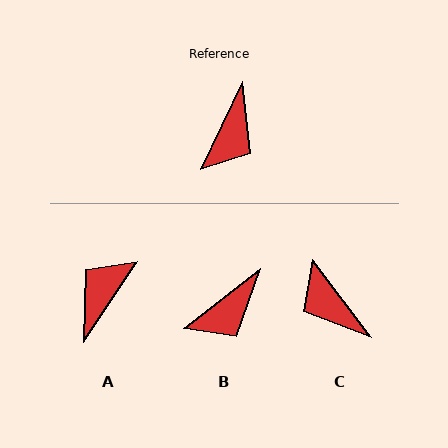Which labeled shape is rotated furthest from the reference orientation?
A, about 171 degrees away.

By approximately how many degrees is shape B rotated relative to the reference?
Approximately 26 degrees clockwise.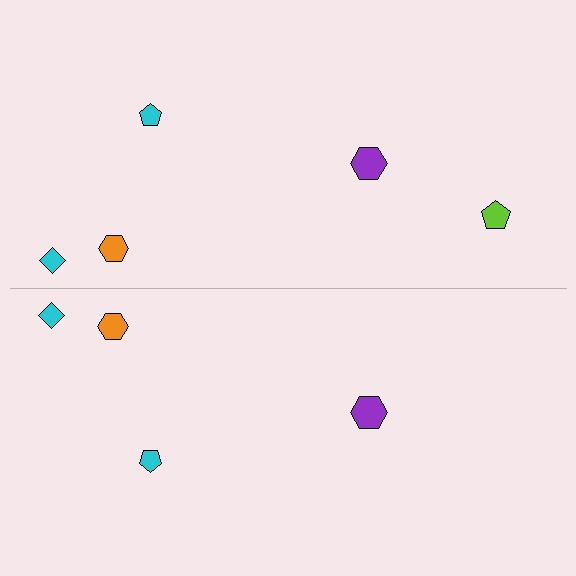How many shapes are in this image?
There are 9 shapes in this image.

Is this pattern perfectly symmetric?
No, the pattern is not perfectly symmetric. A lime pentagon is missing from the bottom side.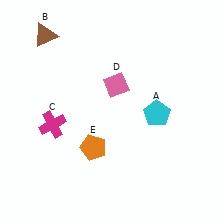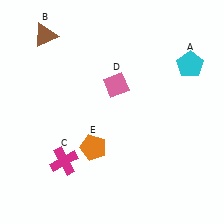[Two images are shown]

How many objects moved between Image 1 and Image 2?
2 objects moved between the two images.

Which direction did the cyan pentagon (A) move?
The cyan pentagon (A) moved up.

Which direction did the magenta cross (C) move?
The magenta cross (C) moved down.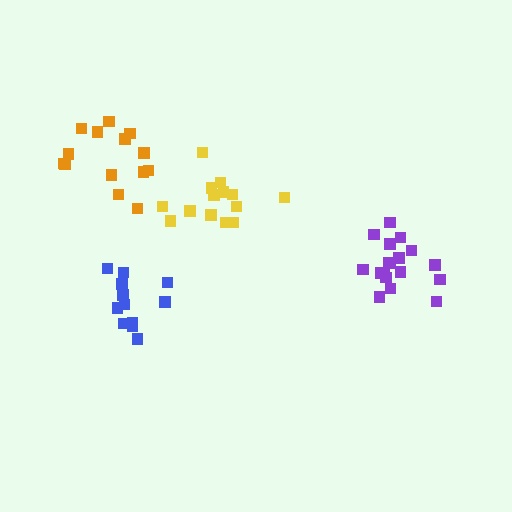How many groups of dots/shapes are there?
There are 4 groups.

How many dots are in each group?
Group 1: 18 dots, Group 2: 14 dots, Group 3: 14 dots, Group 4: 12 dots (58 total).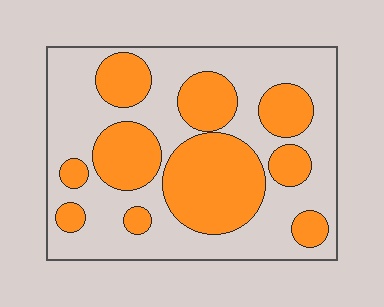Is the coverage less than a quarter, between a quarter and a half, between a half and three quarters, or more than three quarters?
Between a quarter and a half.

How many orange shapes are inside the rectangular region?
10.